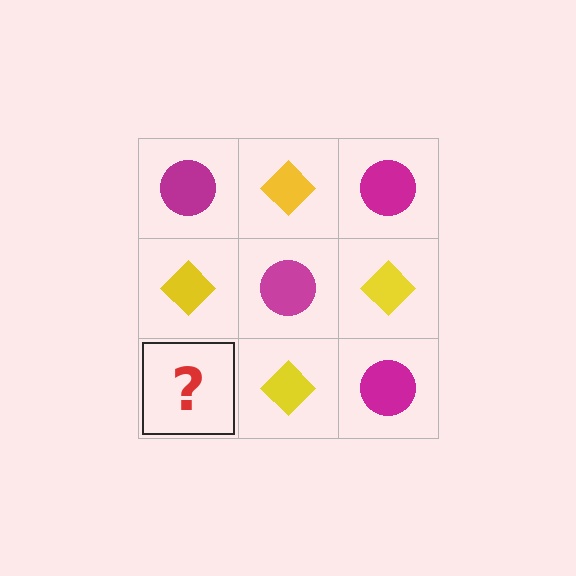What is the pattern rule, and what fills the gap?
The rule is that it alternates magenta circle and yellow diamond in a checkerboard pattern. The gap should be filled with a magenta circle.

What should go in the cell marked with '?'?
The missing cell should contain a magenta circle.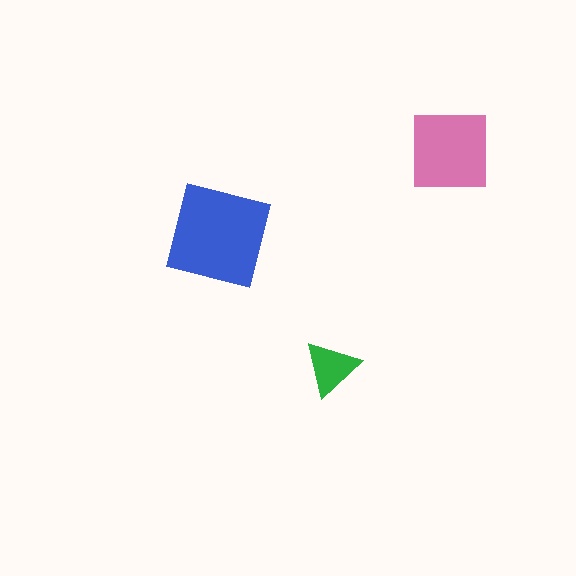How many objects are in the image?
There are 3 objects in the image.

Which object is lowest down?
The green triangle is bottommost.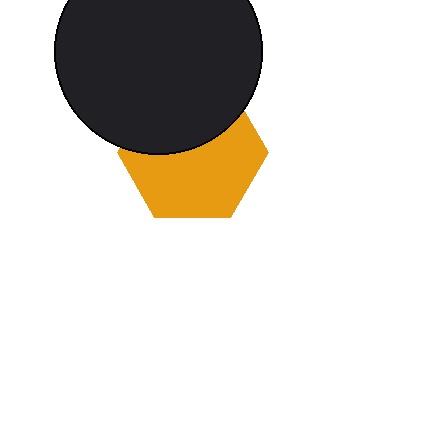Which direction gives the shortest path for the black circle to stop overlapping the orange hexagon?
Moving up gives the shortest separation.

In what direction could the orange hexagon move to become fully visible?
The orange hexagon could move down. That would shift it out from behind the black circle entirely.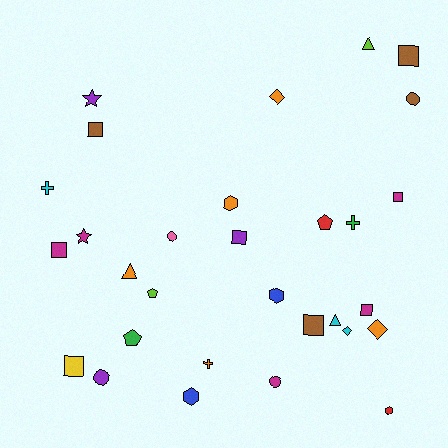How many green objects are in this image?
There are 2 green objects.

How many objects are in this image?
There are 30 objects.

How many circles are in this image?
There are 4 circles.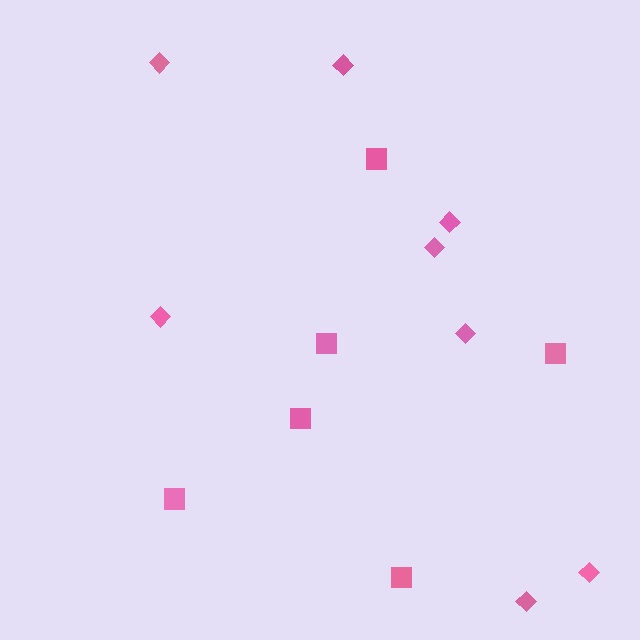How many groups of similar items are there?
There are 2 groups: one group of squares (6) and one group of diamonds (8).